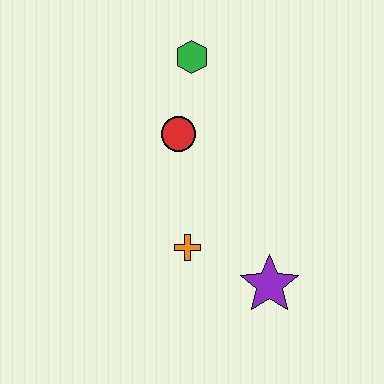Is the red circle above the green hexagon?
No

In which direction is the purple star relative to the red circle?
The purple star is below the red circle.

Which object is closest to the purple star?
The orange cross is closest to the purple star.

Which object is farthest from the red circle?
The purple star is farthest from the red circle.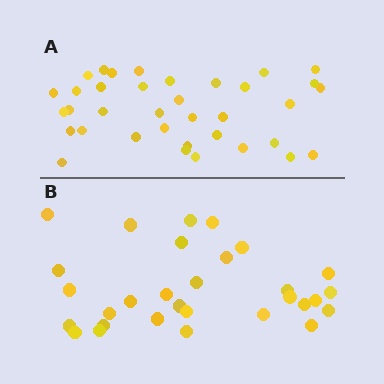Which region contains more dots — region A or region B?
Region A (the top region) has more dots.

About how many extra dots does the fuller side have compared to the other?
Region A has about 6 more dots than region B.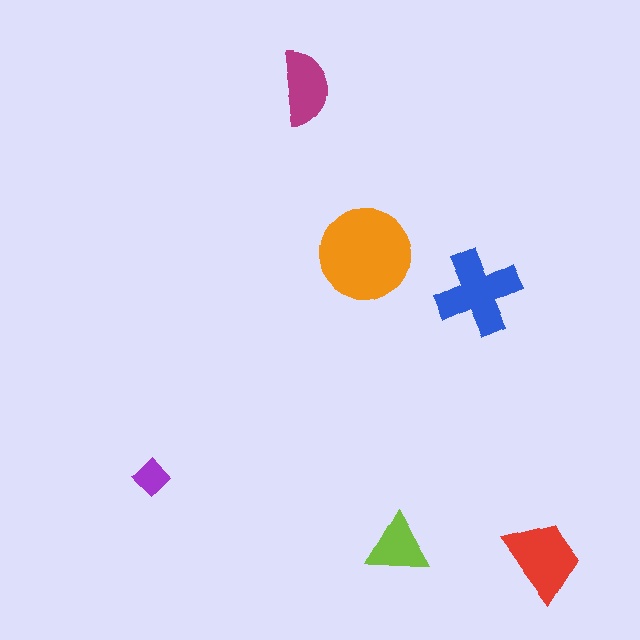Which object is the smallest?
The purple diamond.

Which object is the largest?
The orange circle.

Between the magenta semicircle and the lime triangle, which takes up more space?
The magenta semicircle.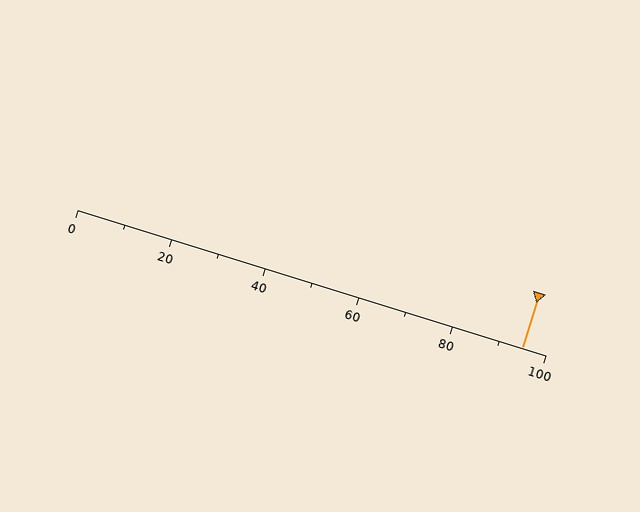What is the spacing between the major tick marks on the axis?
The major ticks are spaced 20 apart.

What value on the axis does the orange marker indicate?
The marker indicates approximately 95.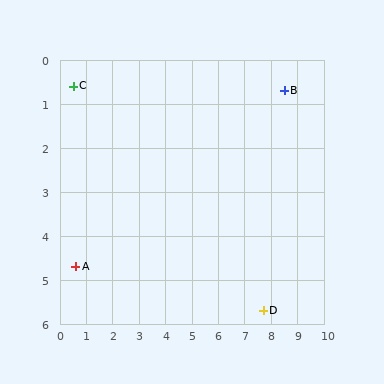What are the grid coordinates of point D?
Point D is at approximately (7.7, 5.7).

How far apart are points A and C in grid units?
Points A and C are about 4.1 grid units apart.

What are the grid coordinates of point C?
Point C is at approximately (0.5, 0.6).